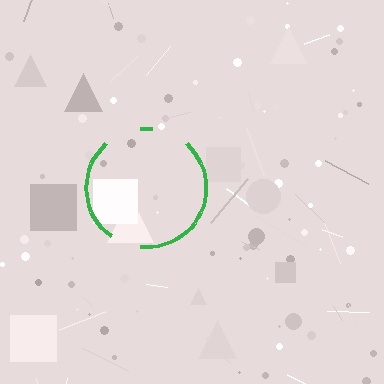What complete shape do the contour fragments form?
The contour fragments form a circle.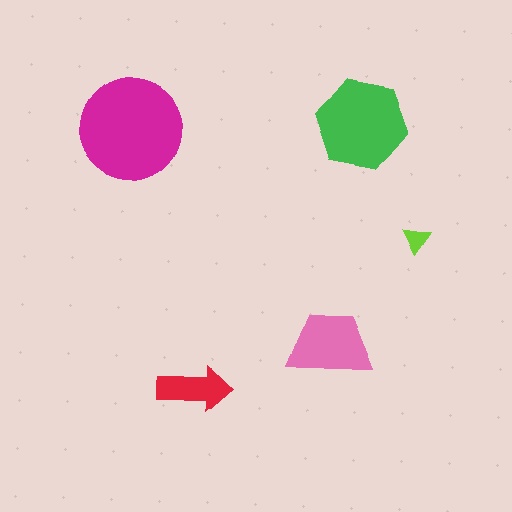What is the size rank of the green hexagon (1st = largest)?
2nd.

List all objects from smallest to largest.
The lime triangle, the red arrow, the pink trapezoid, the green hexagon, the magenta circle.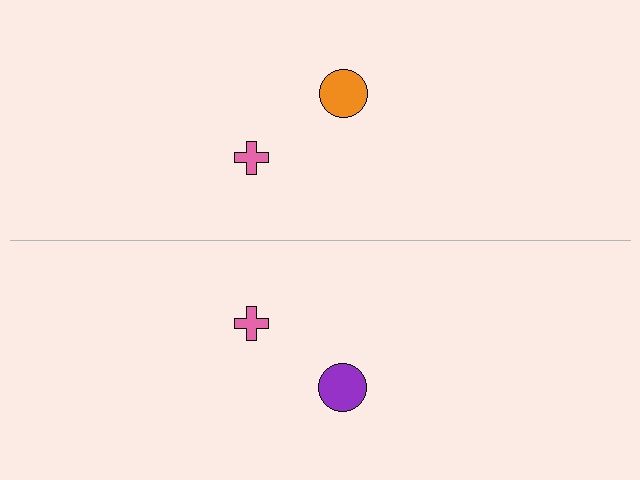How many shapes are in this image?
There are 4 shapes in this image.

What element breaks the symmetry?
The purple circle on the bottom side breaks the symmetry — its mirror counterpart is orange.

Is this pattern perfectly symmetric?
No, the pattern is not perfectly symmetric. The purple circle on the bottom side breaks the symmetry — its mirror counterpart is orange.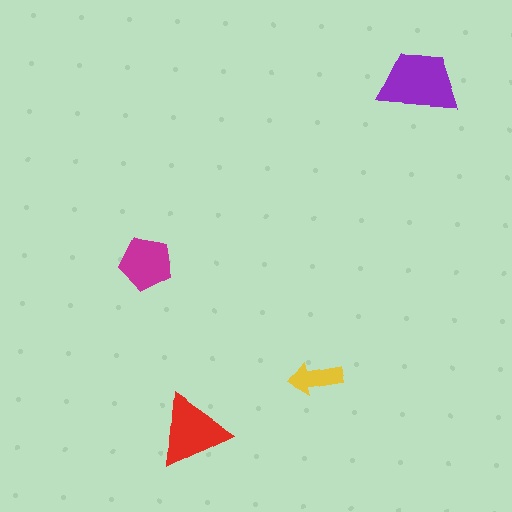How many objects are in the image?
There are 4 objects in the image.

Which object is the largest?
The purple trapezoid.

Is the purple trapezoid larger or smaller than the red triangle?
Larger.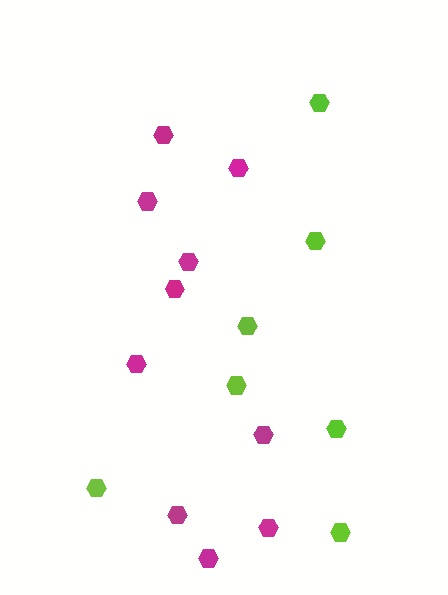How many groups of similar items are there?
There are 2 groups: one group of lime hexagons (7) and one group of magenta hexagons (10).